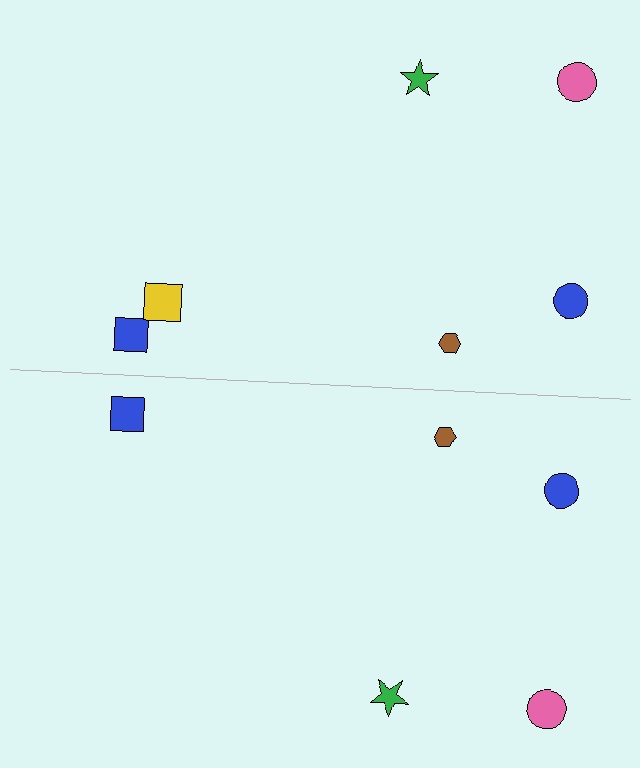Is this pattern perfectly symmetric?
No, the pattern is not perfectly symmetric. A yellow square is missing from the bottom side.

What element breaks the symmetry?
A yellow square is missing from the bottom side.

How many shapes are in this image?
There are 11 shapes in this image.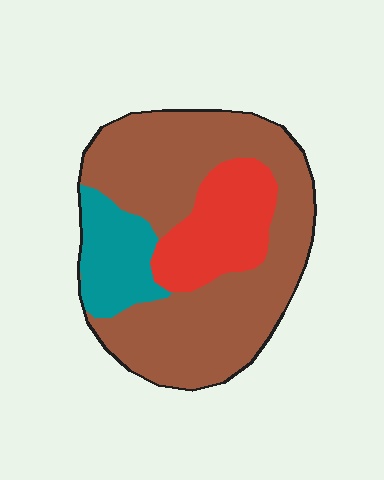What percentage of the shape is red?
Red covers 20% of the shape.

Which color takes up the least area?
Teal, at roughly 15%.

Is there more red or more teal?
Red.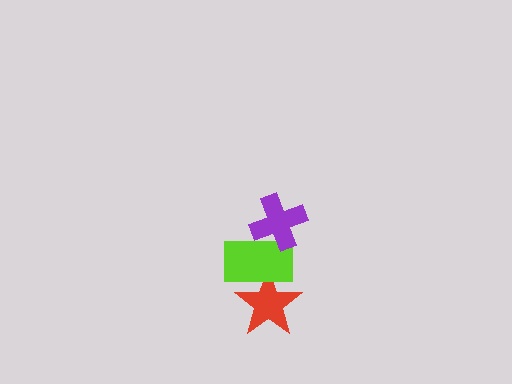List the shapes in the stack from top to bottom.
From top to bottom: the purple cross, the lime rectangle, the red star.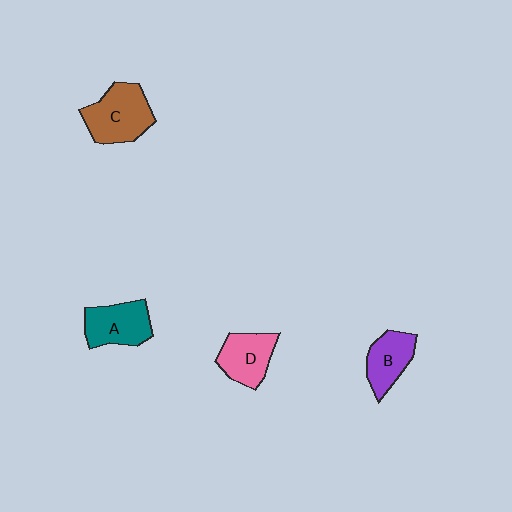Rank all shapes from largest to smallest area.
From largest to smallest: C (brown), A (teal), D (pink), B (purple).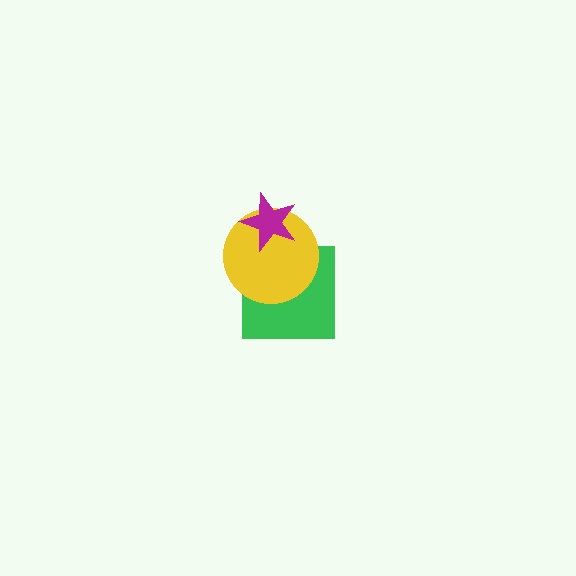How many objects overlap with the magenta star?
1 object overlaps with the magenta star.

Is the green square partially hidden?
Yes, it is partially covered by another shape.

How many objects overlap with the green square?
1 object overlaps with the green square.